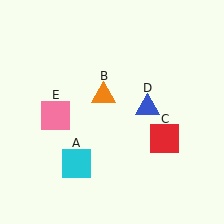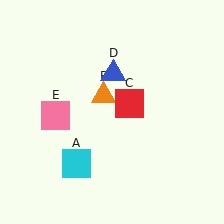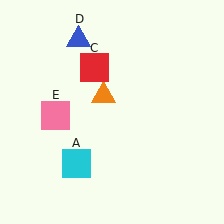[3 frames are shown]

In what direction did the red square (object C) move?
The red square (object C) moved up and to the left.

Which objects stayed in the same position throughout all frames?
Cyan square (object A) and orange triangle (object B) and pink square (object E) remained stationary.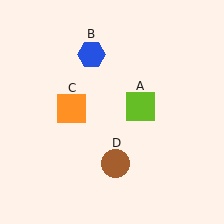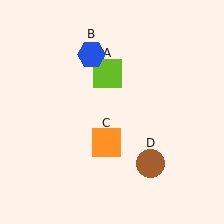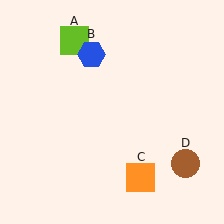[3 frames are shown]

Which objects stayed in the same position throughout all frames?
Blue hexagon (object B) remained stationary.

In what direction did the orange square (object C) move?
The orange square (object C) moved down and to the right.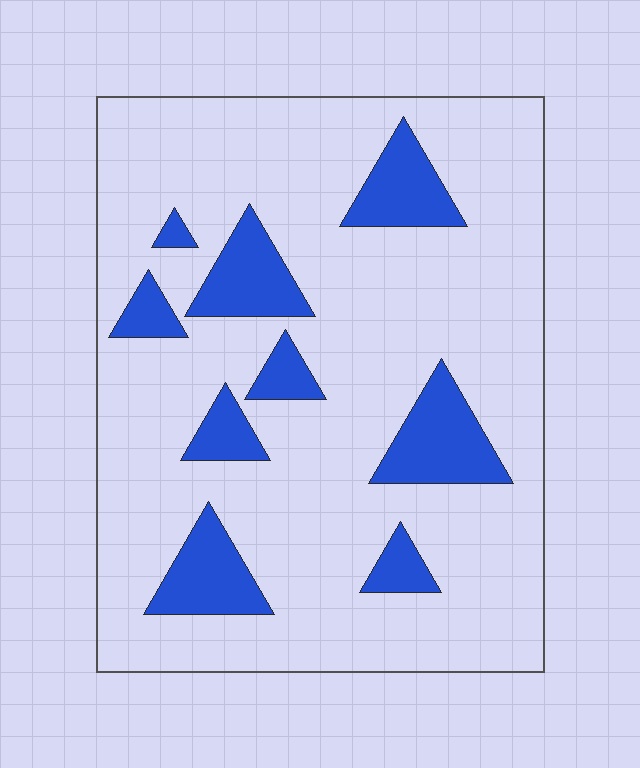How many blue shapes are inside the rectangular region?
9.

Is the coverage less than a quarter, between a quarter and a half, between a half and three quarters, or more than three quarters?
Less than a quarter.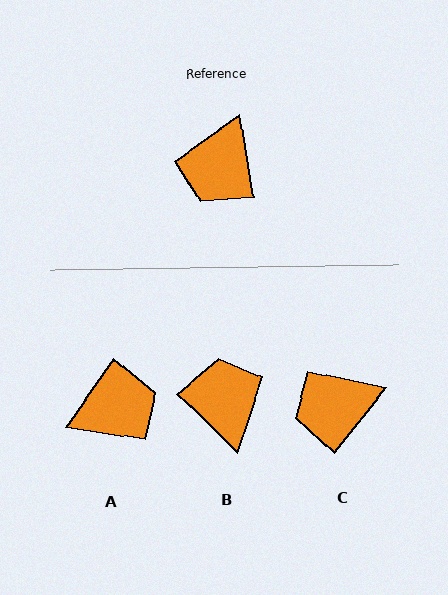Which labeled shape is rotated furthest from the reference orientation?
B, about 144 degrees away.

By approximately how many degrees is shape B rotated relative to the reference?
Approximately 144 degrees clockwise.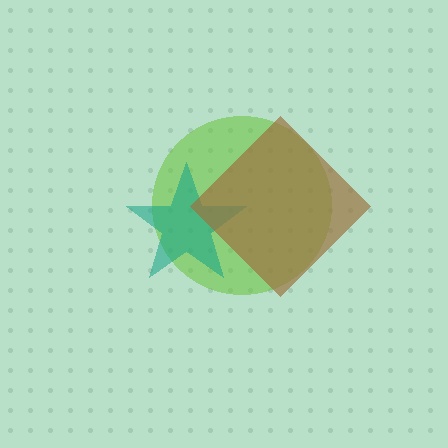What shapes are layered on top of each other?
The layered shapes are: a lime circle, a teal star, a brown diamond.